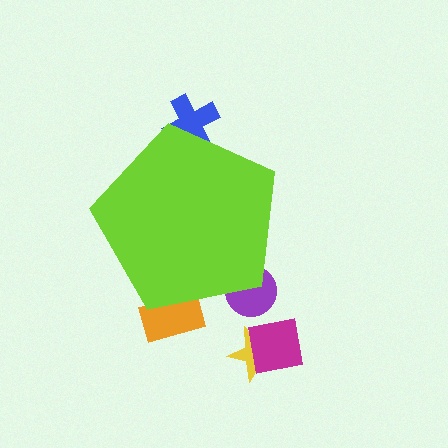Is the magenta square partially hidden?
No, the magenta square is fully visible.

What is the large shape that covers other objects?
A lime pentagon.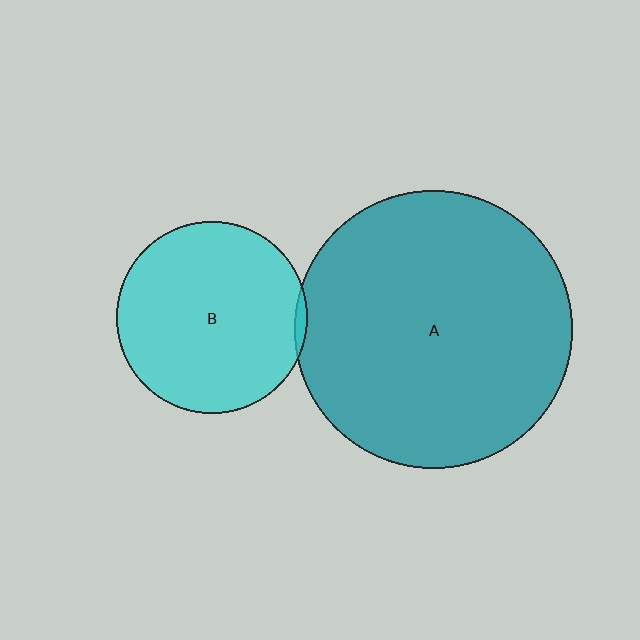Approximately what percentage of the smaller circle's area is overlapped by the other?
Approximately 5%.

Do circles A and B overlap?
Yes.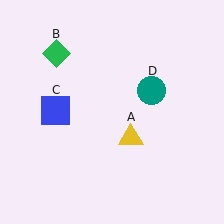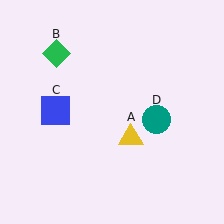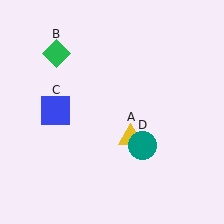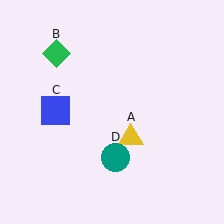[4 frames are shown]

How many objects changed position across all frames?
1 object changed position: teal circle (object D).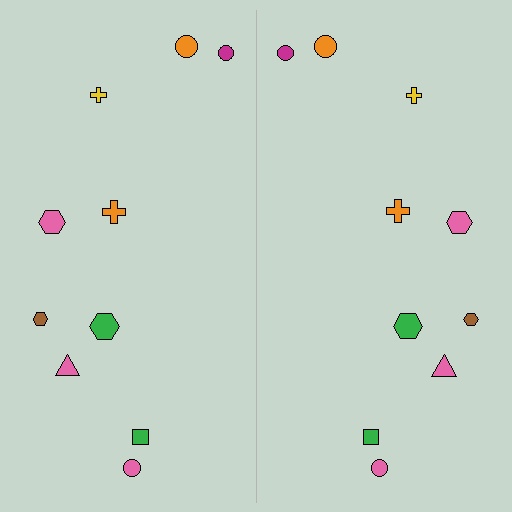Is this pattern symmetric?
Yes, this pattern has bilateral (reflection) symmetry.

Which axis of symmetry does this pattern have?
The pattern has a vertical axis of symmetry running through the center of the image.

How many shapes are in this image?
There are 20 shapes in this image.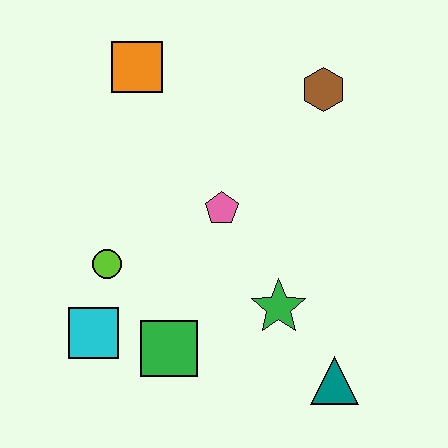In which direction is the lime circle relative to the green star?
The lime circle is to the left of the green star.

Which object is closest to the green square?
The cyan square is closest to the green square.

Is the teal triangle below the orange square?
Yes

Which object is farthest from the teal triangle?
The orange square is farthest from the teal triangle.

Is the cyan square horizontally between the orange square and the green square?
No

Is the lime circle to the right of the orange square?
No